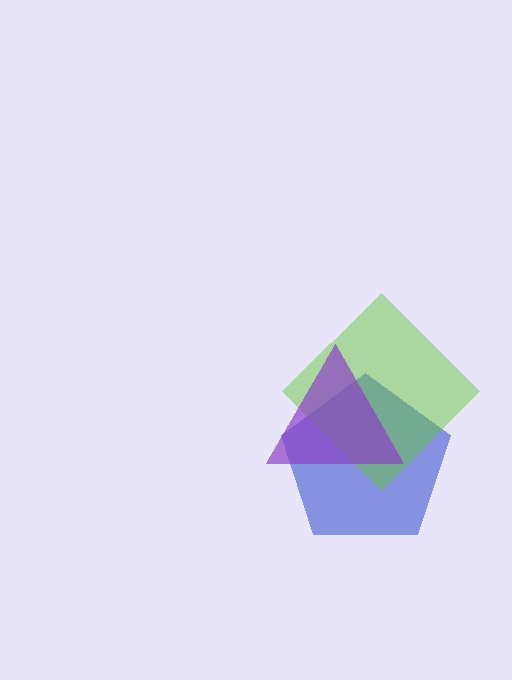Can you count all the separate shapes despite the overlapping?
Yes, there are 3 separate shapes.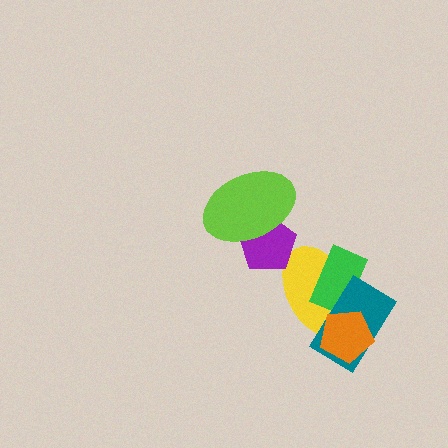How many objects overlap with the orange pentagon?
2 objects overlap with the orange pentagon.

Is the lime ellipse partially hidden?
No, no other shape covers it.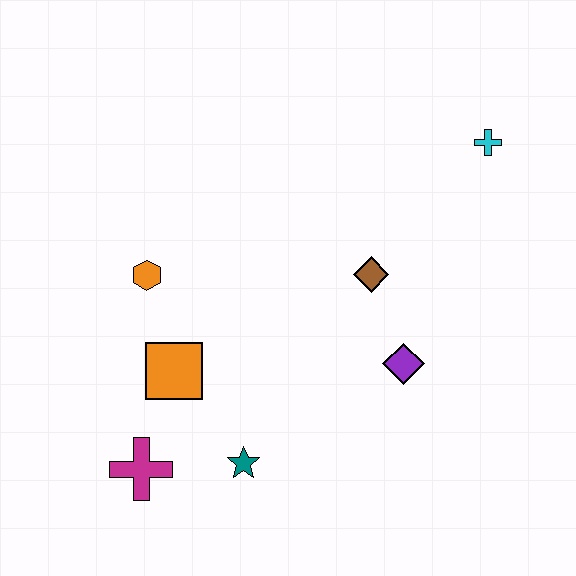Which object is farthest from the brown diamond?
The magenta cross is farthest from the brown diamond.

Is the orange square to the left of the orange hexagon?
No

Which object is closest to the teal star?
The magenta cross is closest to the teal star.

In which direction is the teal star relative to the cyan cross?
The teal star is below the cyan cross.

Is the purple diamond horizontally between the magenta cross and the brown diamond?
No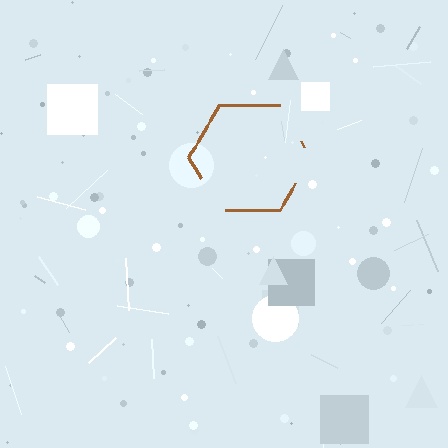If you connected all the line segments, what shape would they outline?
They would outline a hexagon.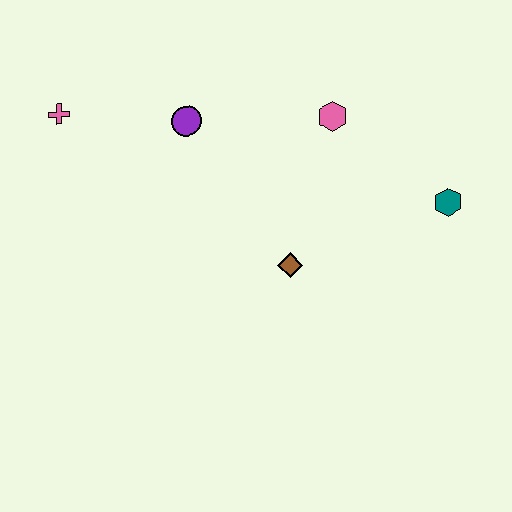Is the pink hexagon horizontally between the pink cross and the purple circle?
No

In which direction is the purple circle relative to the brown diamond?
The purple circle is above the brown diamond.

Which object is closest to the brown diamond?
The pink hexagon is closest to the brown diamond.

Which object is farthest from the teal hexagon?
The pink cross is farthest from the teal hexagon.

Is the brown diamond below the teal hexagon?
Yes